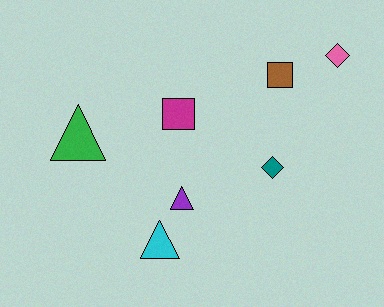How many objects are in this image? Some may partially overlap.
There are 7 objects.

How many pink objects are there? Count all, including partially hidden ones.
There is 1 pink object.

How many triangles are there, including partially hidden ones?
There are 3 triangles.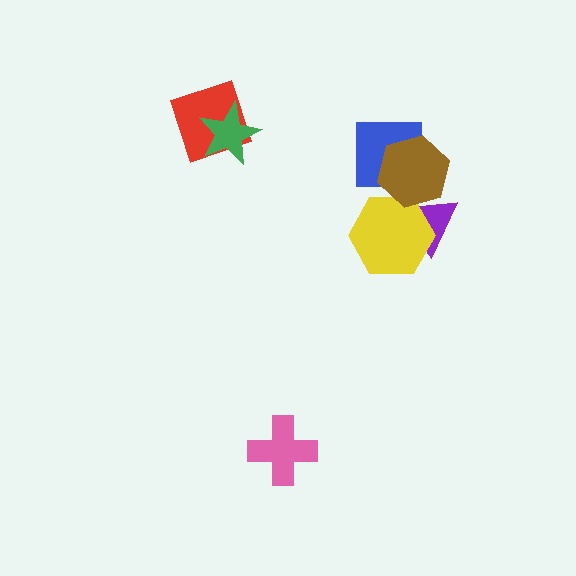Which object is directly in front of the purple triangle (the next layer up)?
The yellow hexagon is directly in front of the purple triangle.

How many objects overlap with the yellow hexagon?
2 objects overlap with the yellow hexagon.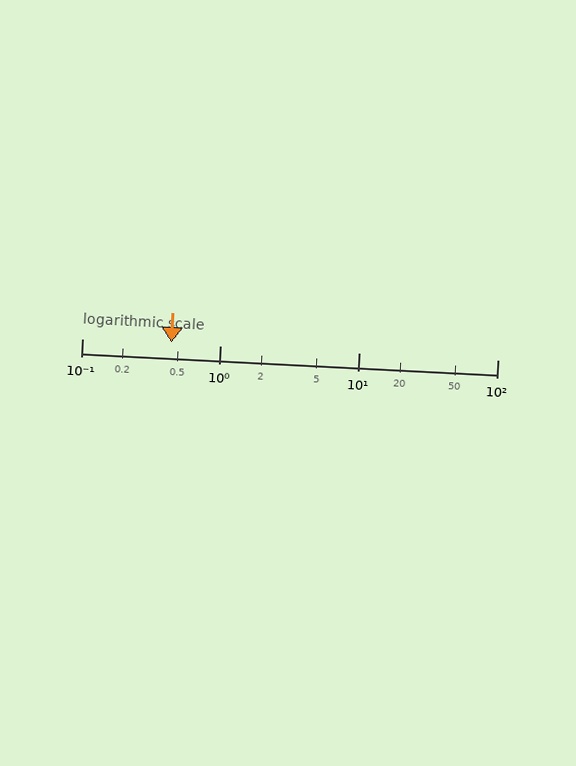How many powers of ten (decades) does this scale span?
The scale spans 3 decades, from 0.1 to 100.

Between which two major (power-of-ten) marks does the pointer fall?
The pointer is between 0.1 and 1.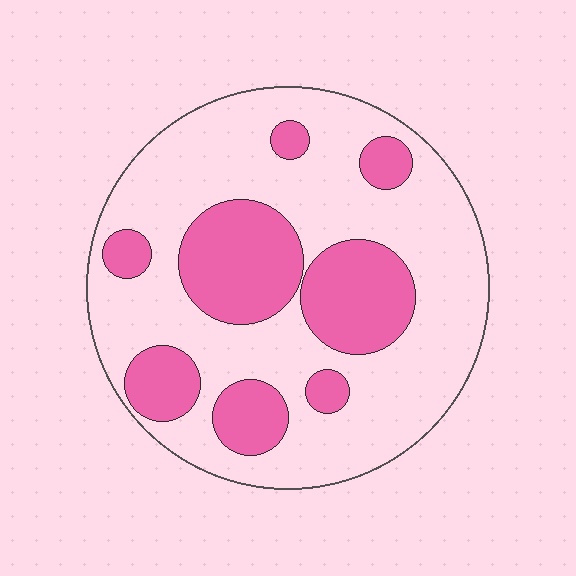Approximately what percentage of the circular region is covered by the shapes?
Approximately 30%.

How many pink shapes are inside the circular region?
8.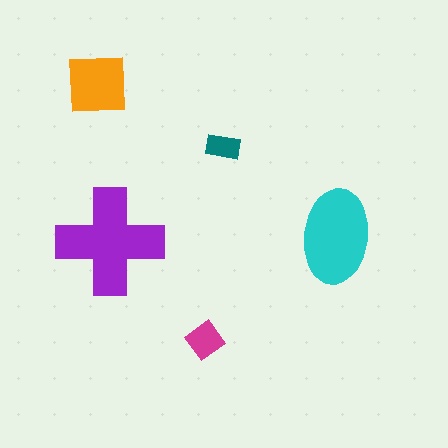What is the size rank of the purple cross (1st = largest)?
1st.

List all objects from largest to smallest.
The purple cross, the cyan ellipse, the orange square, the magenta diamond, the teal rectangle.